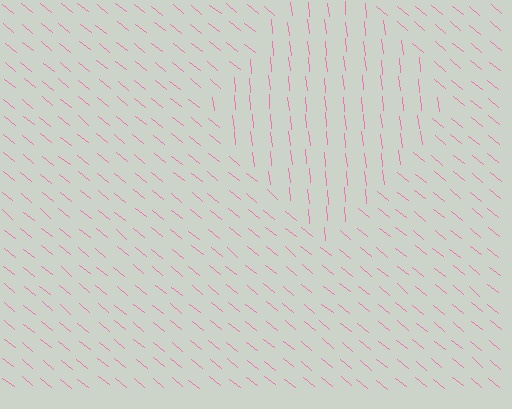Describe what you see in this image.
The image is filled with small pink line segments. A diamond region in the image has lines oriented differently from the surrounding lines, creating a visible texture boundary.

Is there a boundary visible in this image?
Yes, there is a texture boundary formed by a change in line orientation.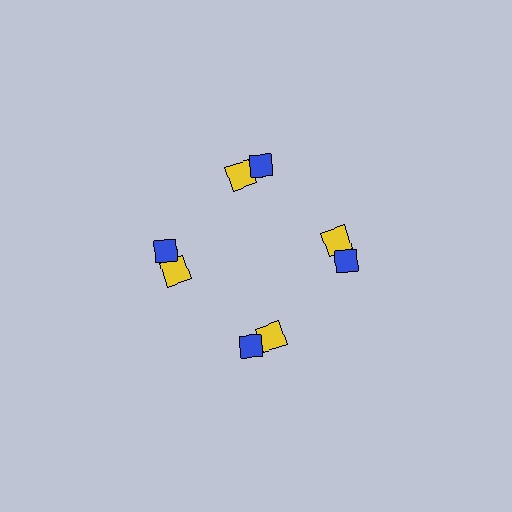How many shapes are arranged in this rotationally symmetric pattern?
There are 8 shapes, arranged in 4 groups of 2.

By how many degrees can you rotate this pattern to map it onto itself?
The pattern maps onto itself every 90 degrees of rotation.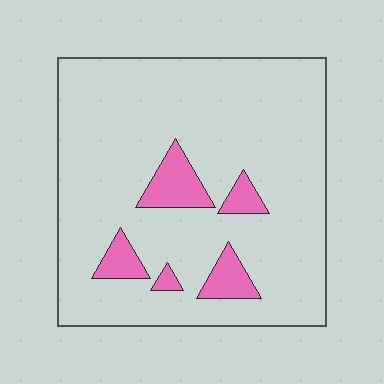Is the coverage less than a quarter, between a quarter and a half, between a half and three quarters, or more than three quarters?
Less than a quarter.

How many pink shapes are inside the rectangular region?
5.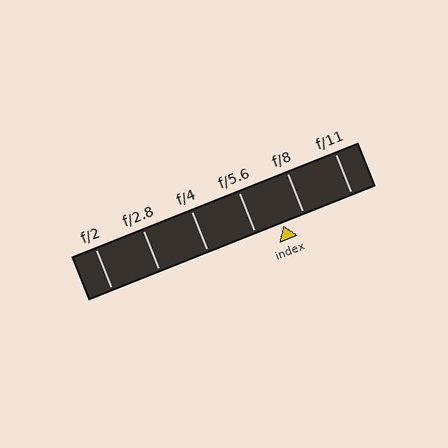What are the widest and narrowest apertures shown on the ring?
The widest aperture shown is f/2 and the narrowest is f/11.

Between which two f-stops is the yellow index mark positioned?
The index mark is between f/5.6 and f/8.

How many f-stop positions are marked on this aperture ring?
There are 6 f-stop positions marked.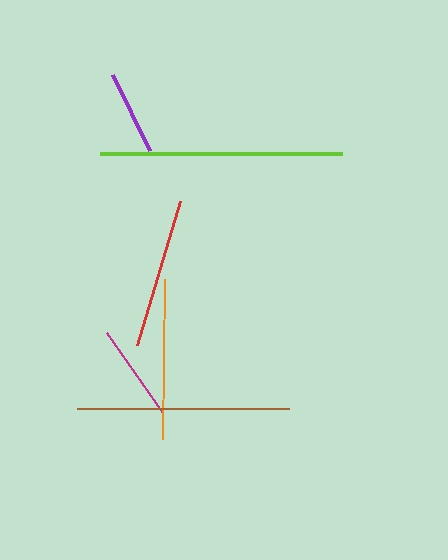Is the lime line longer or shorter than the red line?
The lime line is longer than the red line.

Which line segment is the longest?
The lime line is the longest at approximately 242 pixels.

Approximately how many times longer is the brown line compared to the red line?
The brown line is approximately 1.4 times the length of the red line.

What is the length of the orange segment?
The orange segment is approximately 160 pixels long.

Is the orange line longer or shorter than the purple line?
The orange line is longer than the purple line.